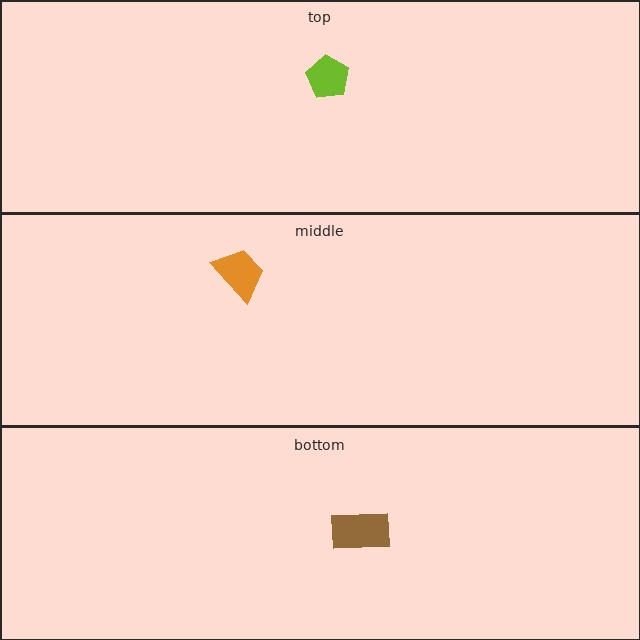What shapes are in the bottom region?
The brown rectangle.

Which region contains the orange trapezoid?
The middle region.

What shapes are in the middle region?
The orange trapezoid.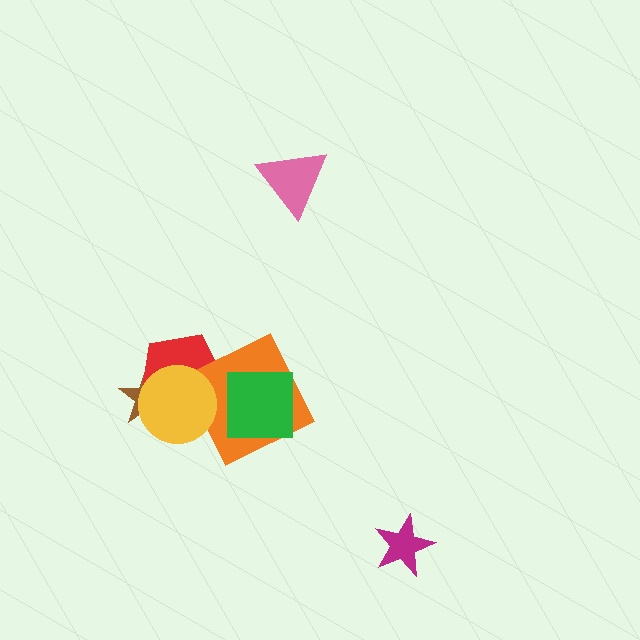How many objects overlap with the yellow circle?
3 objects overlap with the yellow circle.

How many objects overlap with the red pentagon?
3 objects overlap with the red pentagon.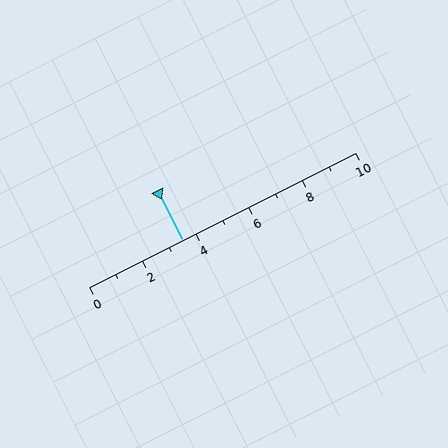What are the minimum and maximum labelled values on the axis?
The axis runs from 0 to 10.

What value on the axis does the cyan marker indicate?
The marker indicates approximately 3.5.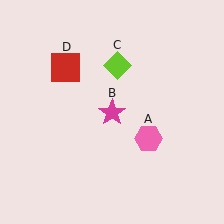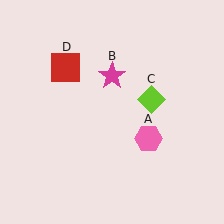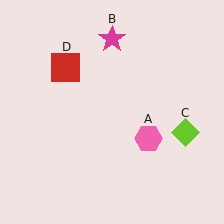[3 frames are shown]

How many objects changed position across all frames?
2 objects changed position: magenta star (object B), lime diamond (object C).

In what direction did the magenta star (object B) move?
The magenta star (object B) moved up.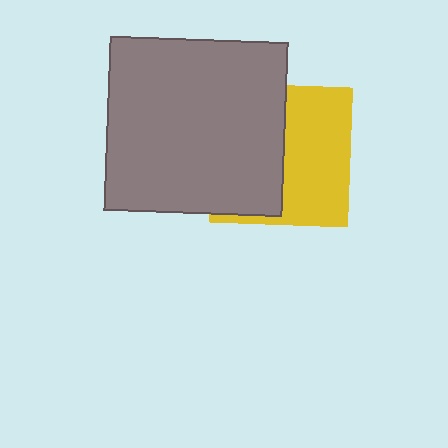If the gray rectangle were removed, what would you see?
You would see the complete yellow square.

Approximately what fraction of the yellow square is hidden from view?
Roughly 49% of the yellow square is hidden behind the gray rectangle.